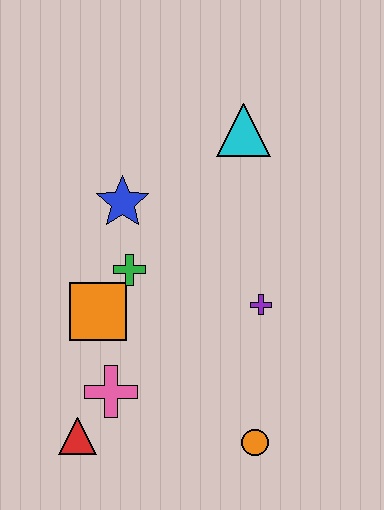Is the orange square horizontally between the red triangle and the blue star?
Yes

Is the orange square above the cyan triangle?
No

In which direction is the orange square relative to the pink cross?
The orange square is above the pink cross.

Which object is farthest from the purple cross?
The red triangle is farthest from the purple cross.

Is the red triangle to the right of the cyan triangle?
No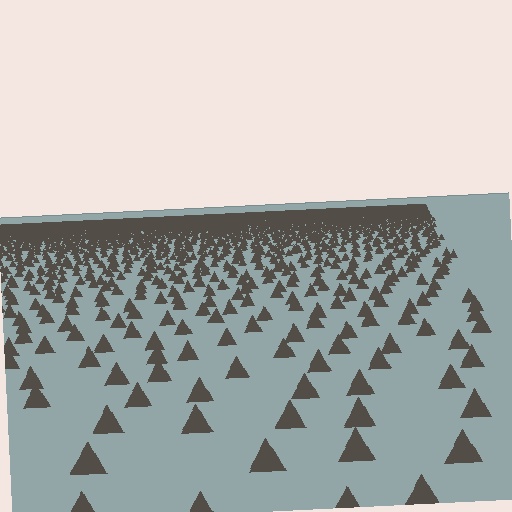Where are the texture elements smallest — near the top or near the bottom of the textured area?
Near the top.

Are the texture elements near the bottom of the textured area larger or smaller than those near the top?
Larger. Near the bottom, elements are closer to the viewer and appear at a bigger on-screen size.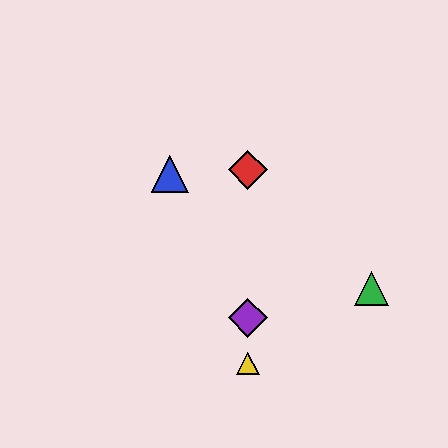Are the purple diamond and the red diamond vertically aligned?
Yes, both are at x≈248.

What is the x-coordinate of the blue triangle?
The blue triangle is at x≈170.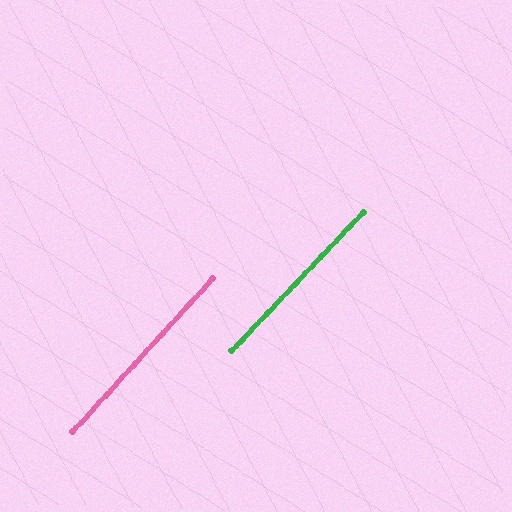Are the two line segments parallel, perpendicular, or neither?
Parallel — their directions differ by only 1.3°.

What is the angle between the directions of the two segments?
Approximately 1 degree.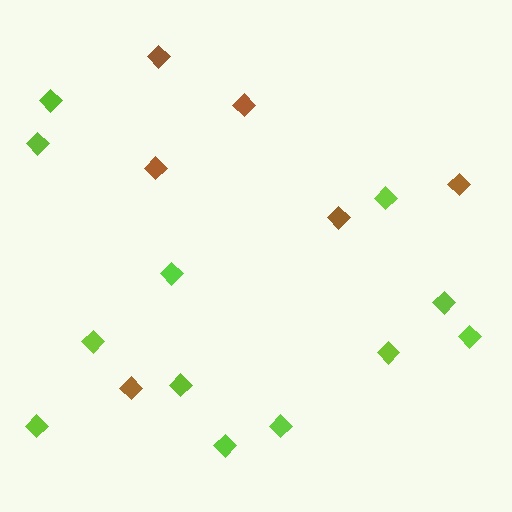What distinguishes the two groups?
There are 2 groups: one group of lime diamonds (12) and one group of brown diamonds (6).